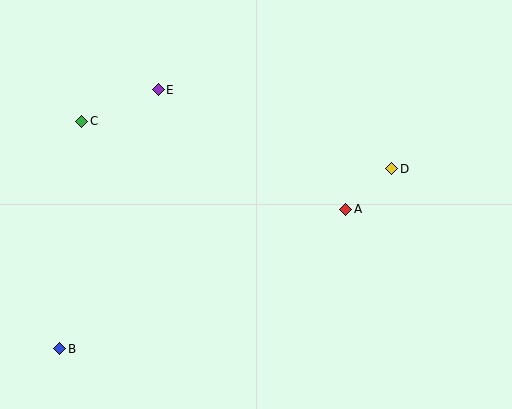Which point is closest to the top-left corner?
Point C is closest to the top-left corner.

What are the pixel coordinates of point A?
Point A is at (346, 209).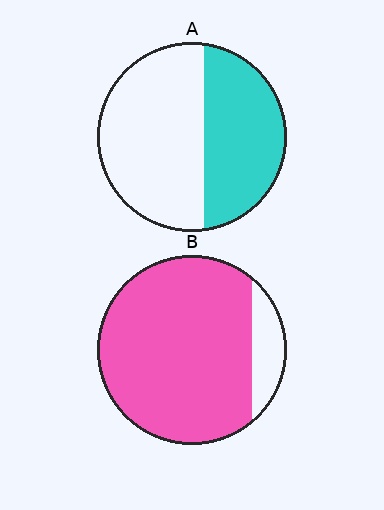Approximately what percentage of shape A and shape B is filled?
A is approximately 40% and B is approximately 85%.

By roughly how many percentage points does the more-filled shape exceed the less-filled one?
By roughly 45 percentage points (B over A).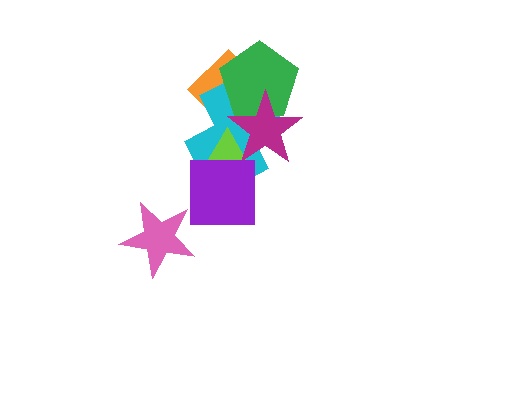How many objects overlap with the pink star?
0 objects overlap with the pink star.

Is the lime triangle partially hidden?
Yes, it is partially covered by another shape.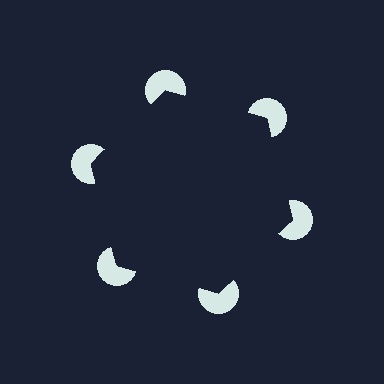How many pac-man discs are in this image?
There are 6 — one at each vertex of the illusory hexagon.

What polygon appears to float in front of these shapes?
An illusory hexagon — its edges are inferred from the aligned wedge cuts in the pac-man discs, not physically drawn.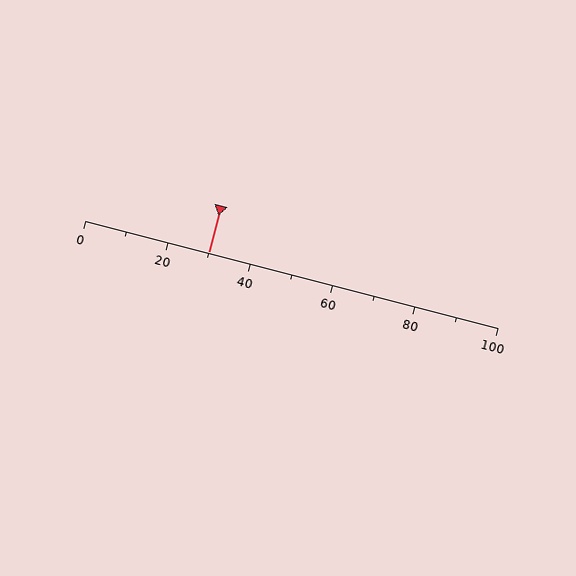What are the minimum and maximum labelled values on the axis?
The axis runs from 0 to 100.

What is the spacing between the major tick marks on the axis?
The major ticks are spaced 20 apart.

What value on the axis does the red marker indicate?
The marker indicates approximately 30.